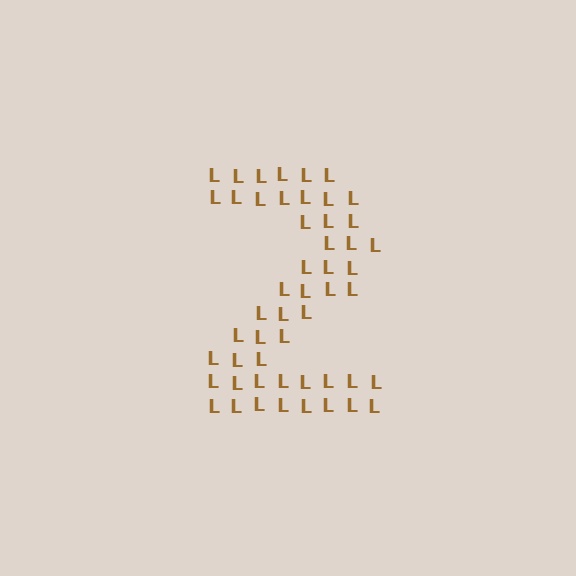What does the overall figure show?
The overall figure shows the digit 2.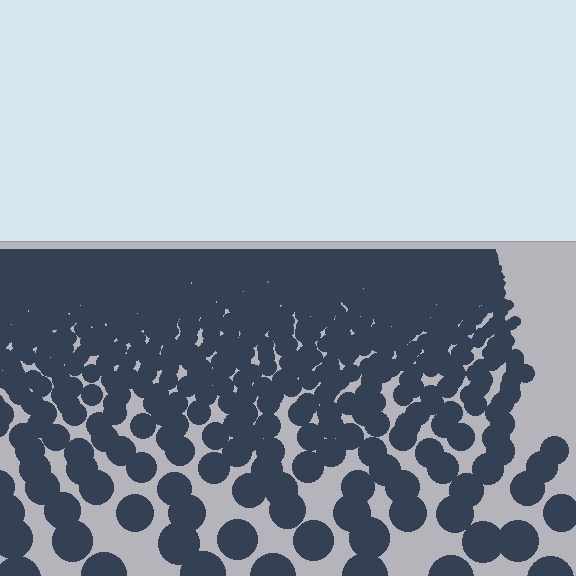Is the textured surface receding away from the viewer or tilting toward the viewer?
The surface is receding away from the viewer. Texture elements get smaller and denser toward the top.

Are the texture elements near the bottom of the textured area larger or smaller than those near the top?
Larger. Near the bottom, elements are closer to the viewer and appear at a bigger on-screen size.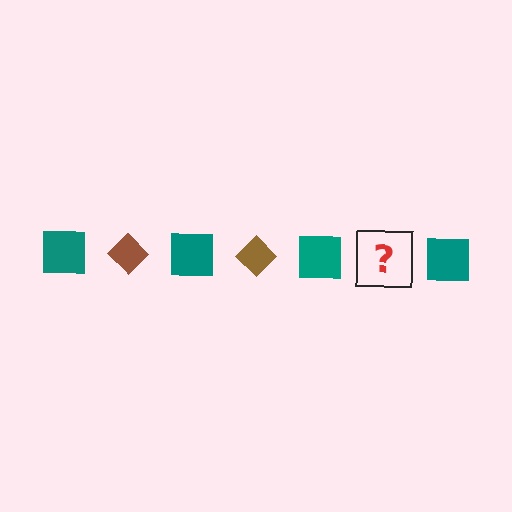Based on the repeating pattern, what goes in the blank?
The blank should be a brown diamond.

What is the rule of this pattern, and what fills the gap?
The rule is that the pattern alternates between teal square and brown diamond. The gap should be filled with a brown diamond.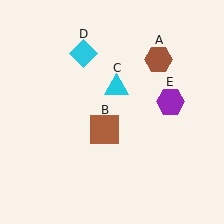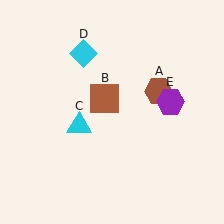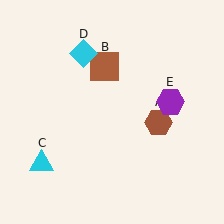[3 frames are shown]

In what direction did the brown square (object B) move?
The brown square (object B) moved up.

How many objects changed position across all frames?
3 objects changed position: brown hexagon (object A), brown square (object B), cyan triangle (object C).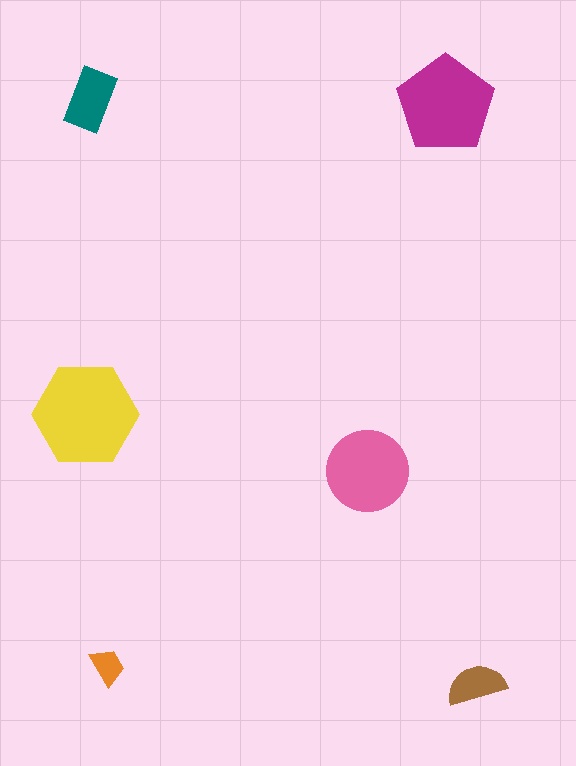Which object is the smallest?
The orange trapezoid.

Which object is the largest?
The yellow hexagon.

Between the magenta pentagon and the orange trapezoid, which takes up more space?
The magenta pentagon.